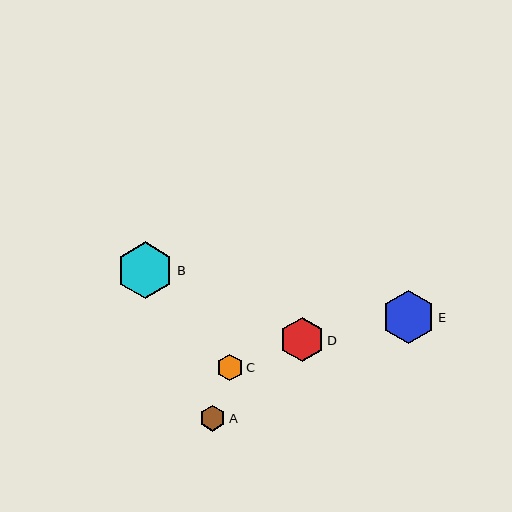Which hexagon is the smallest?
Hexagon A is the smallest with a size of approximately 26 pixels.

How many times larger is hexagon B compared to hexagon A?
Hexagon B is approximately 2.2 times the size of hexagon A.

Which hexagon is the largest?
Hexagon B is the largest with a size of approximately 57 pixels.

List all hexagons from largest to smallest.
From largest to smallest: B, E, D, C, A.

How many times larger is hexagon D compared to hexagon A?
Hexagon D is approximately 1.7 times the size of hexagon A.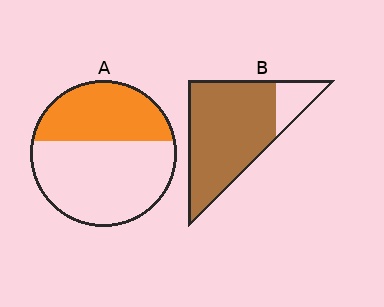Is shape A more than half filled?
No.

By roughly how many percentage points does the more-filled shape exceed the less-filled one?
By roughly 45 percentage points (B over A).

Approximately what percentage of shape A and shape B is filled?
A is approximately 40% and B is approximately 85%.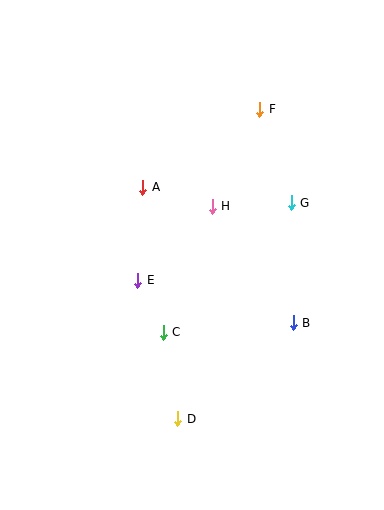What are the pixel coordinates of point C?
Point C is at (163, 332).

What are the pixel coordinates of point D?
Point D is at (178, 419).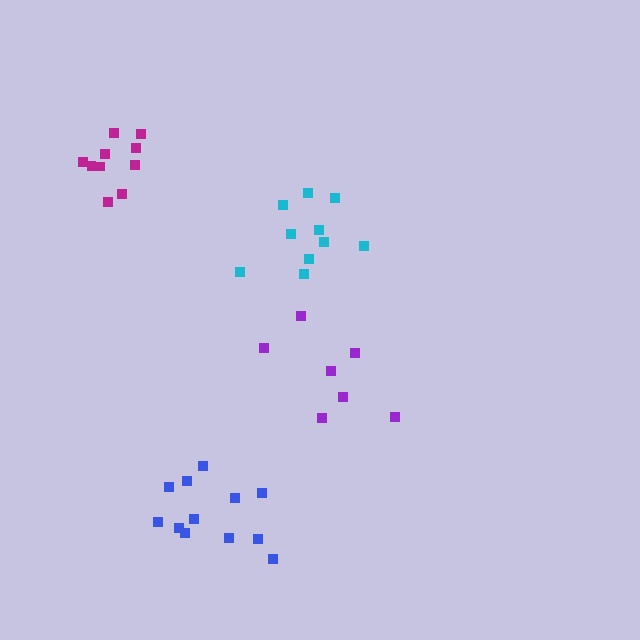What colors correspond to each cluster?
The clusters are colored: purple, blue, magenta, cyan.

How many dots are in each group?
Group 1: 7 dots, Group 2: 12 dots, Group 3: 10 dots, Group 4: 10 dots (39 total).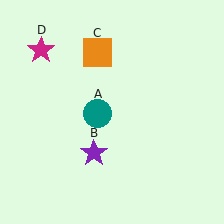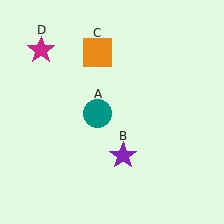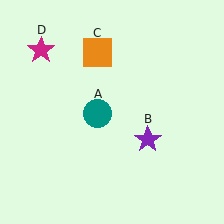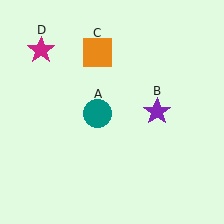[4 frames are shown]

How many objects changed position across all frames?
1 object changed position: purple star (object B).